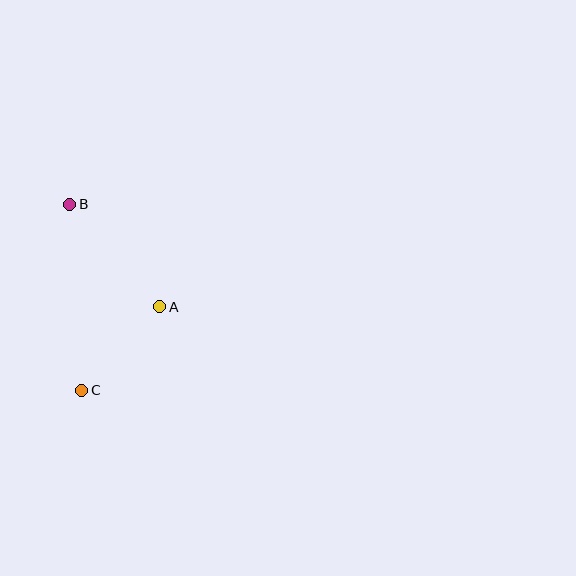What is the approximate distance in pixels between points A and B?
The distance between A and B is approximately 136 pixels.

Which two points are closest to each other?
Points A and C are closest to each other.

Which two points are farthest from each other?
Points B and C are farthest from each other.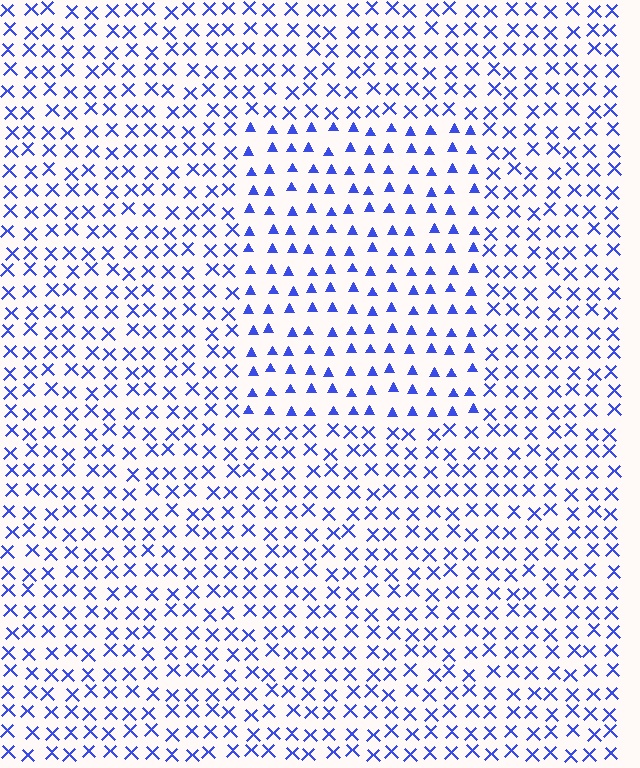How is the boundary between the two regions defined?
The boundary is defined by a change in element shape: triangles inside vs. X marks outside. All elements share the same color and spacing.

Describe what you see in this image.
The image is filled with small blue elements arranged in a uniform grid. A rectangle-shaped region contains triangles, while the surrounding area contains X marks. The boundary is defined purely by the change in element shape.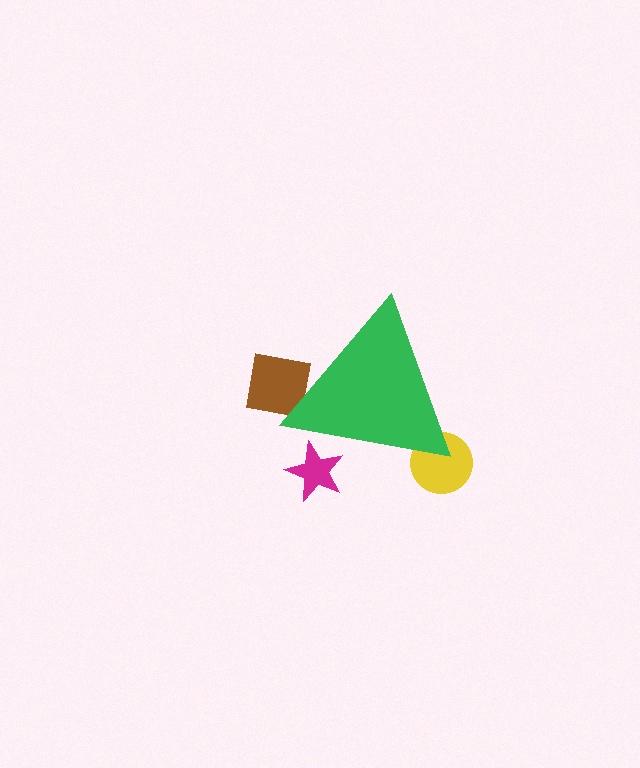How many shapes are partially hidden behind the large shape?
3 shapes are partially hidden.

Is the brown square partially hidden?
Yes, the brown square is partially hidden behind the green triangle.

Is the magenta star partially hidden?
Yes, the magenta star is partially hidden behind the green triangle.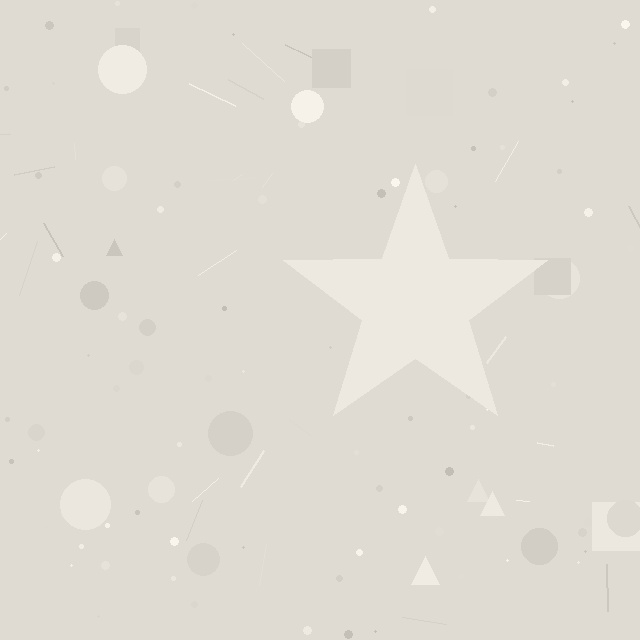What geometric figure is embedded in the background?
A star is embedded in the background.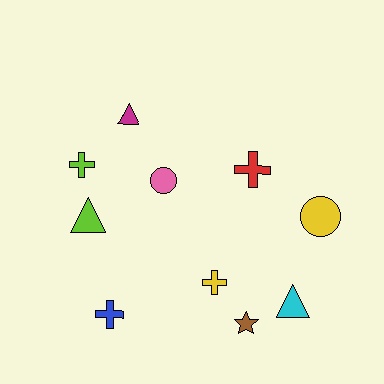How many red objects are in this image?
There is 1 red object.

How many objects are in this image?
There are 10 objects.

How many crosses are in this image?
There are 4 crosses.